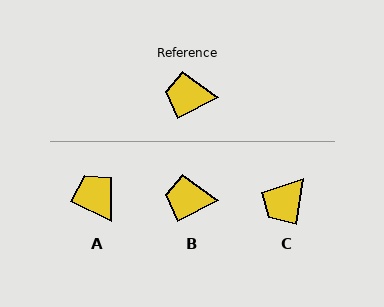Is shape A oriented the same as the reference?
No, it is off by about 53 degrees.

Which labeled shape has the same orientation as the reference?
B.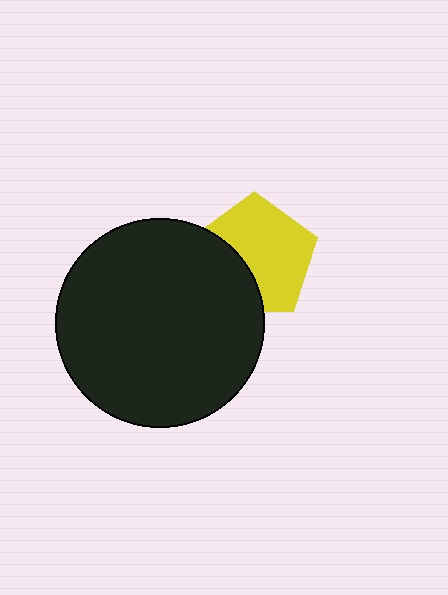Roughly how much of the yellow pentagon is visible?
Most of it is visible (roughly 66%).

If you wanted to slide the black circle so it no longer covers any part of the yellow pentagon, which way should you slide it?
Slide it left — that is the most direct way to separate the two shapes.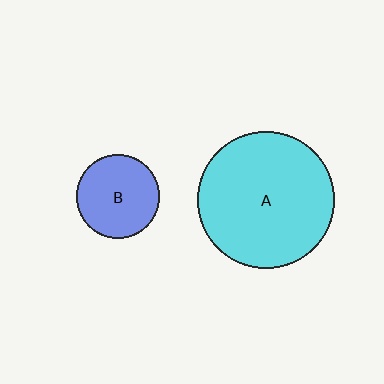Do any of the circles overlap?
No, none of the circles overlap.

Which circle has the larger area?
Circle A (cyan).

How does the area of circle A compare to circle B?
Approximately 2.7 times.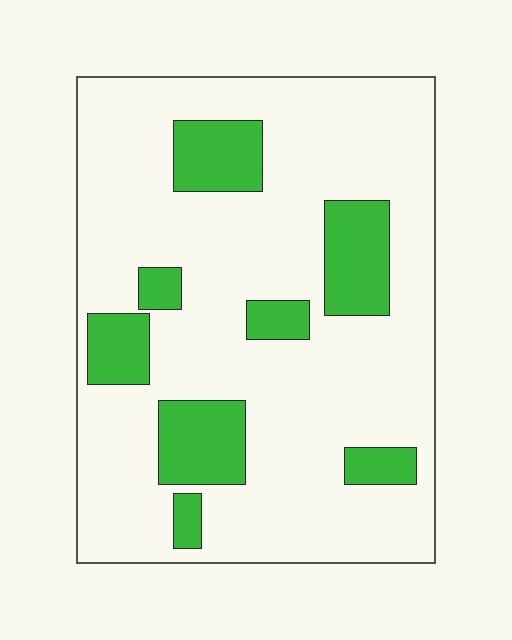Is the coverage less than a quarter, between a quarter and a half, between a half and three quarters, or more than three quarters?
Less than a quarter.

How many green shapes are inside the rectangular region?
8.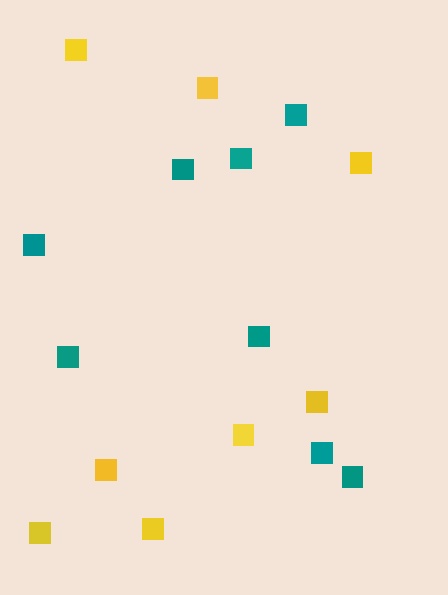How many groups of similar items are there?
There are 2 groups: one group of teal squares (8) and one group of yellow squares (8).